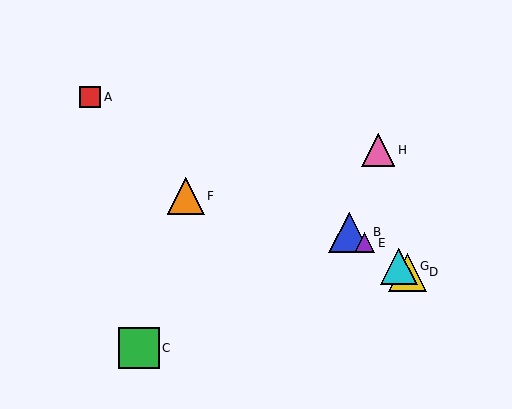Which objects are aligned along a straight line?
Objects B, D, E, G are aligned along a straight line.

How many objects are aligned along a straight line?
4 objects (B, D, E, G) are aligned along a straight line.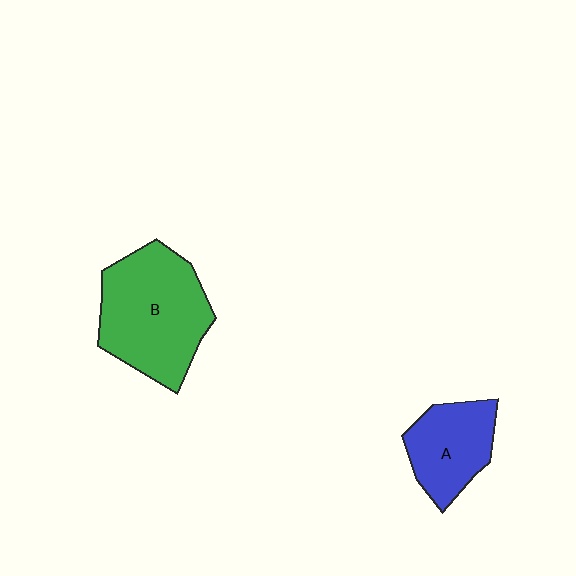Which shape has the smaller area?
Shape A (blue).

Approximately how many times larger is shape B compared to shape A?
Approximately 1.7 times.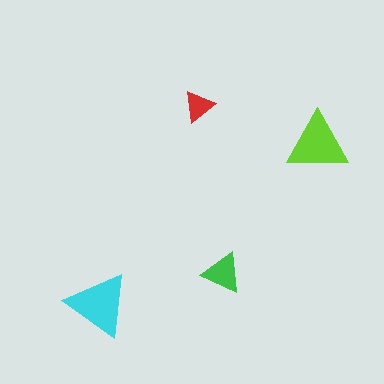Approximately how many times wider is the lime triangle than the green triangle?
About 1.5 times wider.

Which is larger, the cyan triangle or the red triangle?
The cyan one.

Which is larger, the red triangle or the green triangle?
The green one.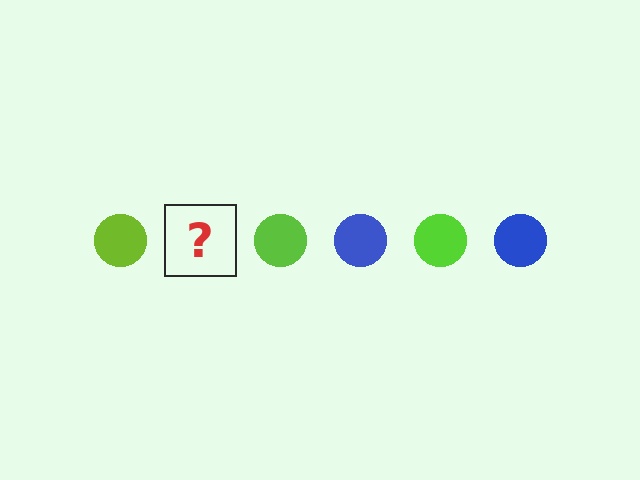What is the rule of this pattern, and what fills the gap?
The rule is that the pattern cycles through lime, blue circles. The gap should be filled with a blue circle.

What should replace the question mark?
The question mark should be replaced with a blue circle.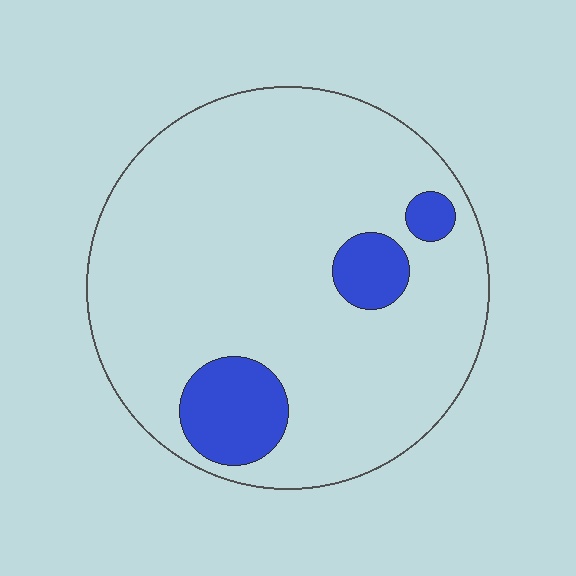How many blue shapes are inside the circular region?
3.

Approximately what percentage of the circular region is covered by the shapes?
Approximately 15%.